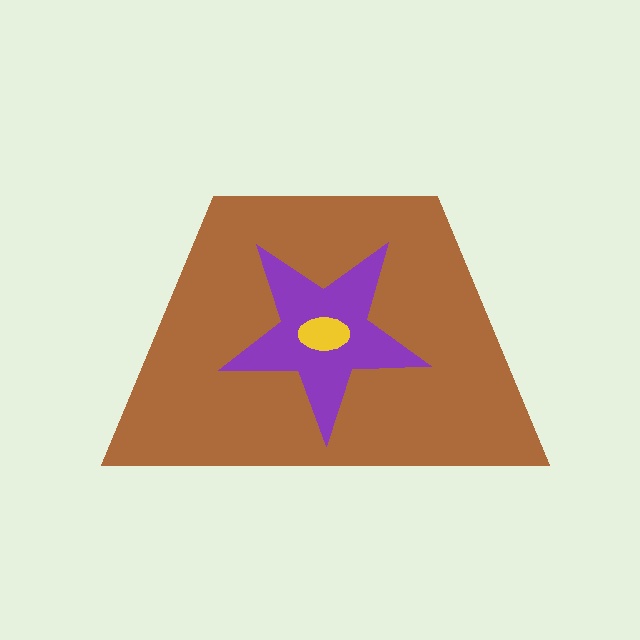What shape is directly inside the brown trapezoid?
The purple star.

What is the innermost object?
The yellow ellipse.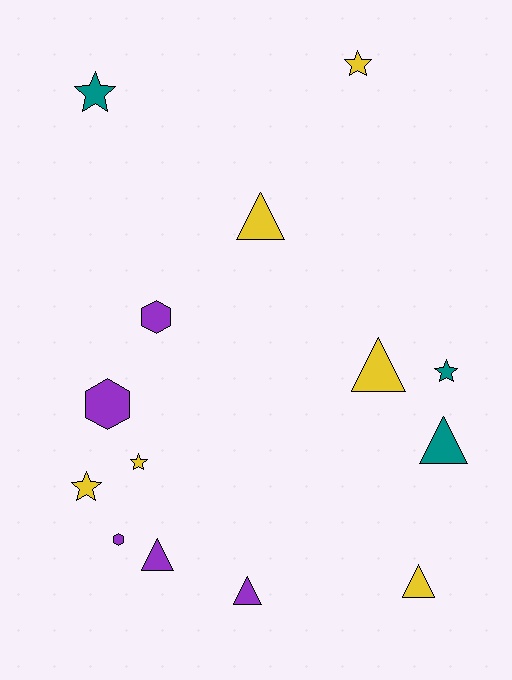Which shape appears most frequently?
Triangle, with 6 objects.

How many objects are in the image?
There are 14 objects.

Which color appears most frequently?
Yellow, with 6 objects.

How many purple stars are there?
There are no purple stars.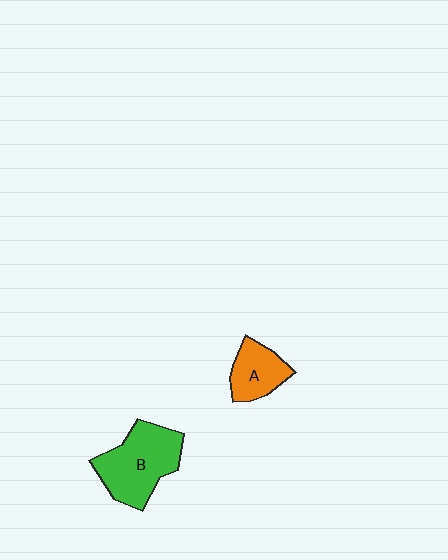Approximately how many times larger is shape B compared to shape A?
Approximately 1.8 times.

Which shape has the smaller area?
Shape A (orange).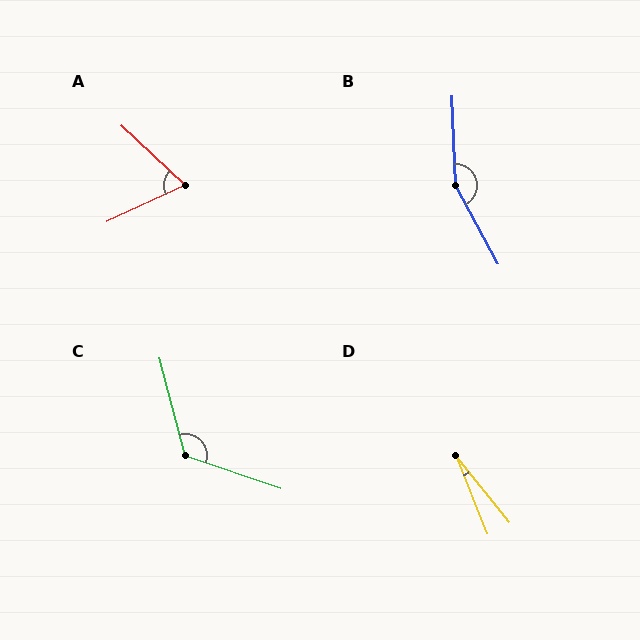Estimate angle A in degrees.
Approximately 68 degrees.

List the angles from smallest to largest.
D (17°), A (68°), C (124°), B (154°).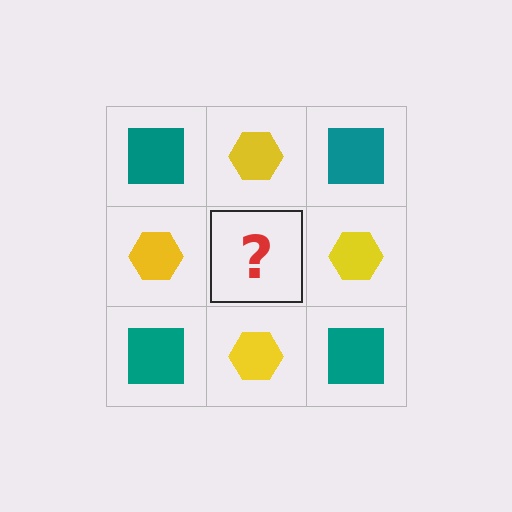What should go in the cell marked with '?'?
The missing cell should contain a teal square.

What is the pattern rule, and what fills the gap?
The rule is that it alternates teal square and yellow hexagon in a checkerboard pattern. The gap should be filled with a teal square.